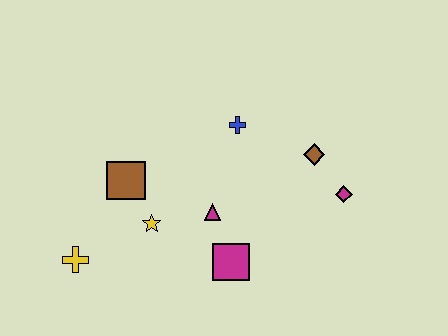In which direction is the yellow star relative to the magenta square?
The yellow star is to the left of the magenta square.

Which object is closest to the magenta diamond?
The brown diamond is closest to the magenta diamond.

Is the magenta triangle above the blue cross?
No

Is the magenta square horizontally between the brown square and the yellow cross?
No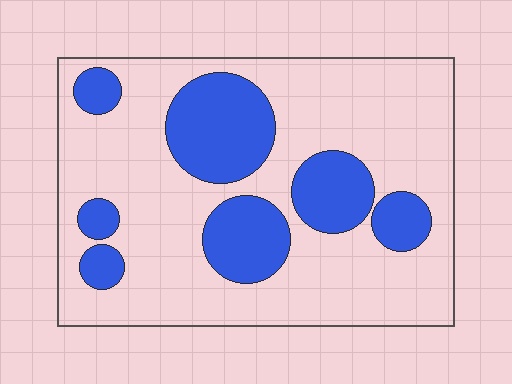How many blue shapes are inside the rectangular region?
7.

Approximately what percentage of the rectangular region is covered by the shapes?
Approximately 25%.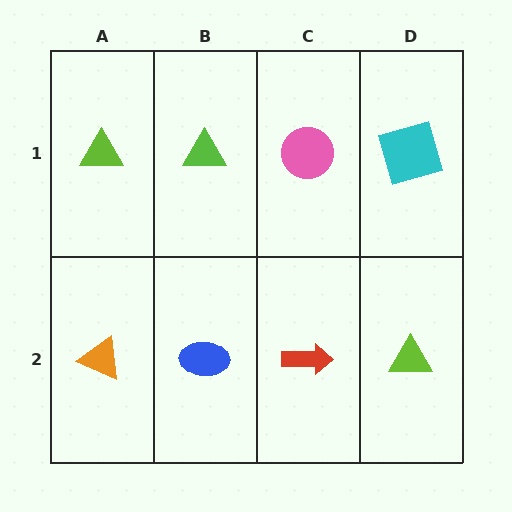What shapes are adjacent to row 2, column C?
A pink circle (row 1, column C), a blue ellipse (row 2, column B), a lime triangle (row 2, column D).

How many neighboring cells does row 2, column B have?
3.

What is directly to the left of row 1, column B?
A lime triangle.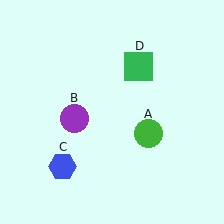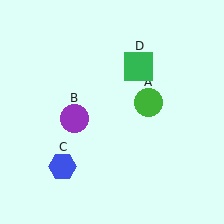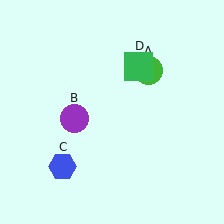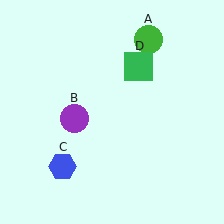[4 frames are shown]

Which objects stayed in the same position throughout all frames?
Purple circle (object B) and blue hexagon (object C) and green square (object D) remained stationary.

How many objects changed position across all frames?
1 object changed position: green circle (object A).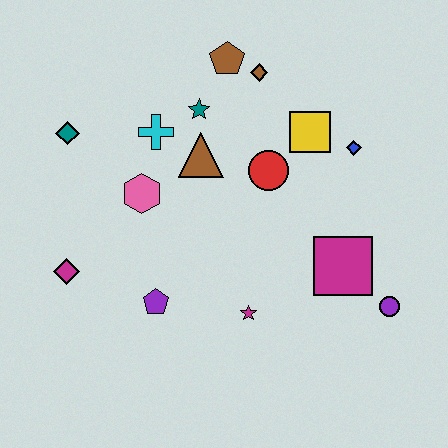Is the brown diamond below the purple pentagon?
No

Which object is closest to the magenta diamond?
The purple pentagon is closest to the magenta diamond.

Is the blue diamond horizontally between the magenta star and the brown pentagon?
No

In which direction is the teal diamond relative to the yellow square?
The teal diamond is to the left of the yellow square.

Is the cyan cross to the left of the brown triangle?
Yes